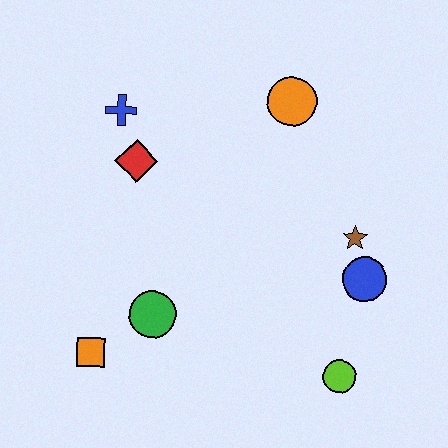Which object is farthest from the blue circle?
The blue cross is farthest from the blue circle.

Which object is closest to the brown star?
The blue circle is closest to the brown star.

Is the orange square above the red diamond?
No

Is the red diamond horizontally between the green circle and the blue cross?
Yes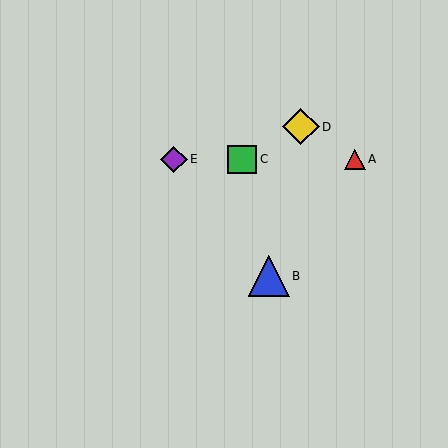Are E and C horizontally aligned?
Yes, both are at y≈159.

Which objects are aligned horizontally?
Objects A, C, E are aligned horizontally.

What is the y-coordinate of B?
Object B is at y≈276.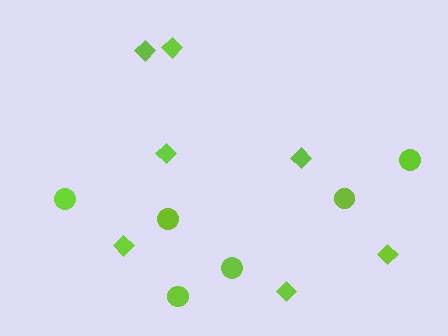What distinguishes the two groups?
There are 2 groups: one group of circles (6) and one group of diamonds (7).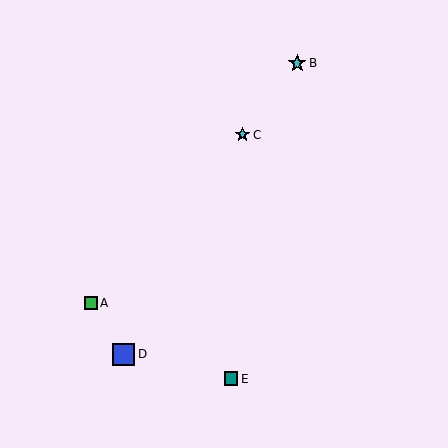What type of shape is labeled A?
Shape A is a green square.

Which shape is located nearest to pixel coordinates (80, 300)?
The green square (labeled A) at (91, 303) is nearest to that location.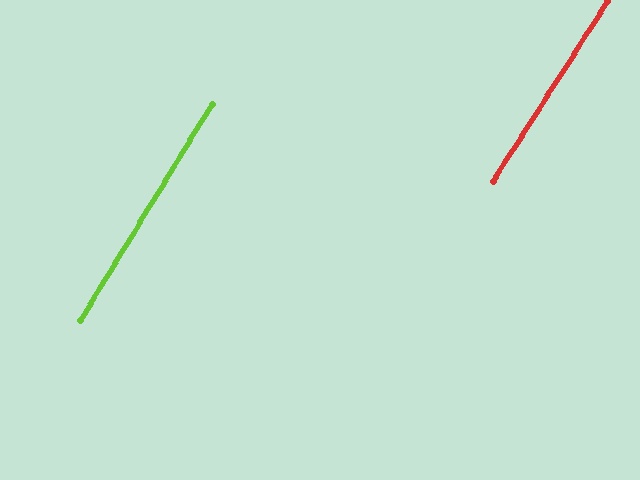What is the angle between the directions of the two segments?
Approximately 1 degree.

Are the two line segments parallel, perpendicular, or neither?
Parallel — their directions differ by only 1.2°.